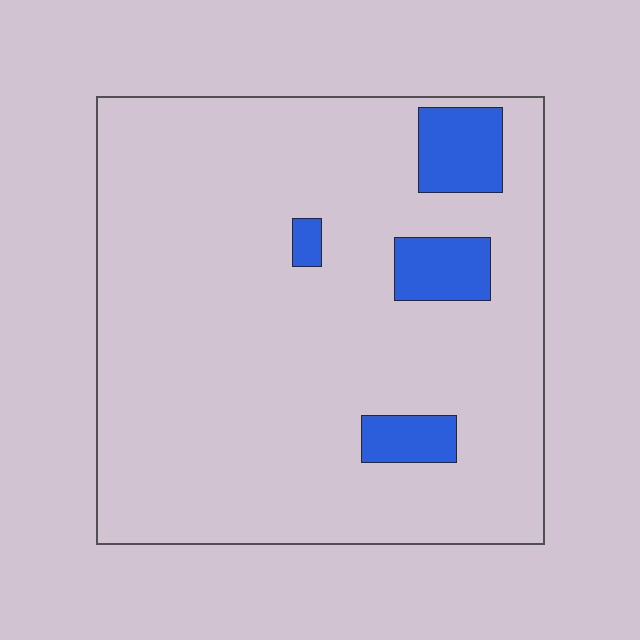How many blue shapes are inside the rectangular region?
4.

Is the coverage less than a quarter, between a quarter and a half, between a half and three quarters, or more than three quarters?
Less than a quarter.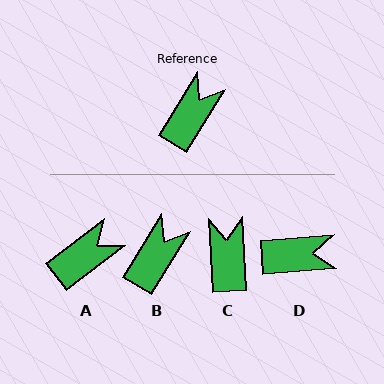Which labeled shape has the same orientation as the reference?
B.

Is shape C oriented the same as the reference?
No, it is off by about 35 degrees.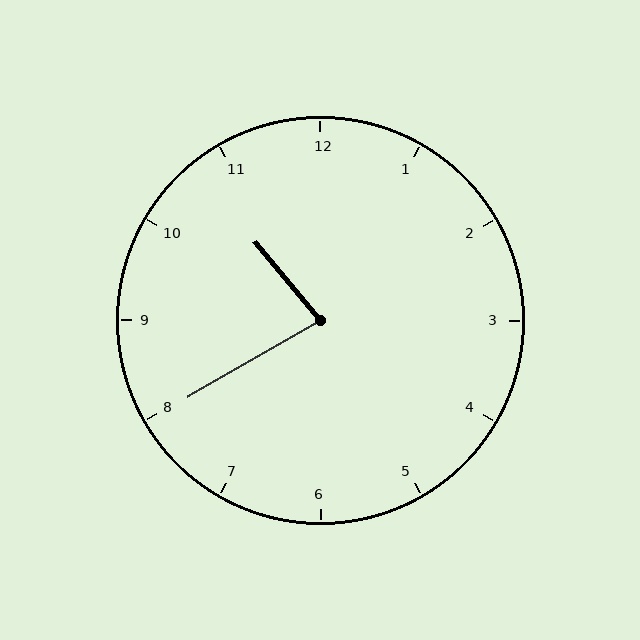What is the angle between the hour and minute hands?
Approximately 80 degrees.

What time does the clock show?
10:40.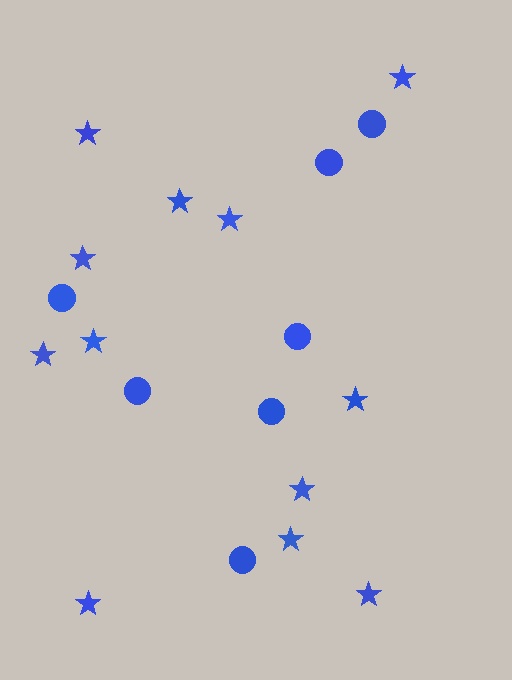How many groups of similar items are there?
There are 2 groups: one group of stars (12) and one group of circles (7).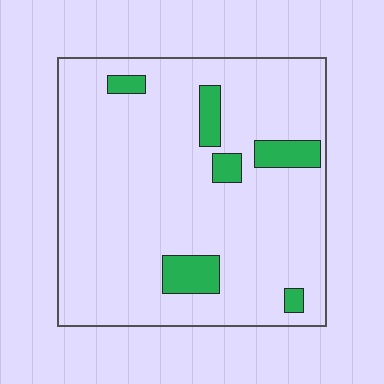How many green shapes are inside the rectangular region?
6.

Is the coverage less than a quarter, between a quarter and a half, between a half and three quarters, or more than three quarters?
Less than a quarter.